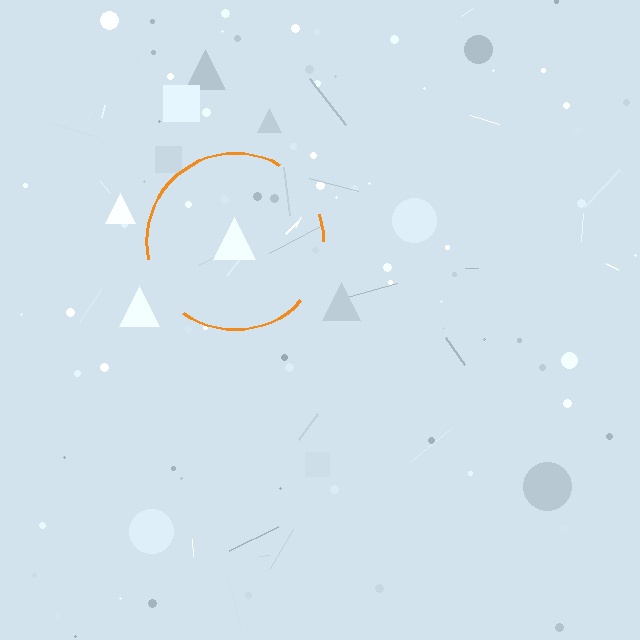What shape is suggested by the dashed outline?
The dashed outline suggests a circle.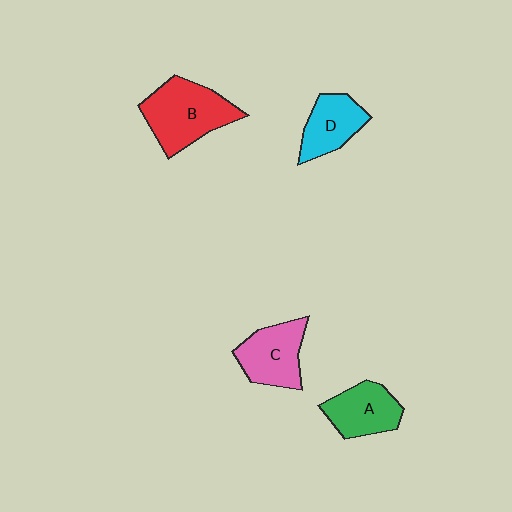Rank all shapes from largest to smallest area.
From largest to smallest: B (red), C (pink), A (green), D (cyan).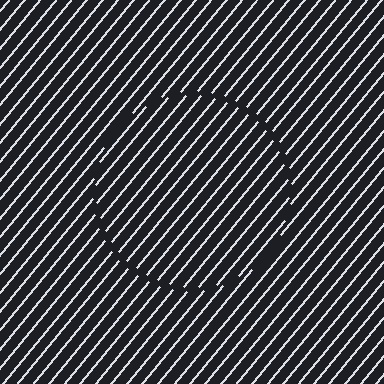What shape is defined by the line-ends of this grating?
An illusory circle. The interior of the shape contains the same grating, shifted by half a period — the contour is defined by the phase discontinuity where line-ends from the inner and outer gratings abut.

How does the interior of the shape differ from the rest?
The interior of the shape contains the same grating, shifted by half a period — the contour is defined by the phase discontinuity where line-ends from the inner and outer gratings abut.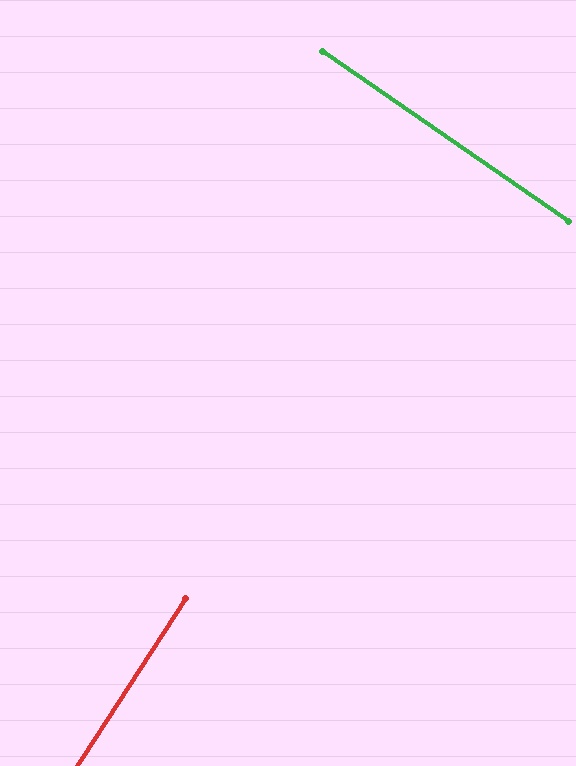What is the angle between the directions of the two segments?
Approximately 88 degrees.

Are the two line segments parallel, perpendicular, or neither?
Perpendicular — they meet at approximately 88°.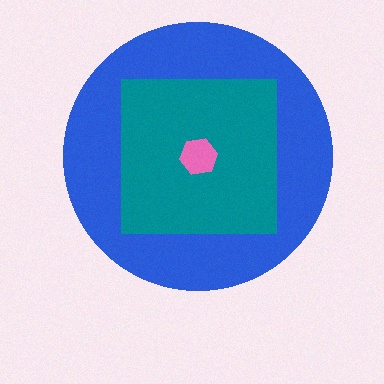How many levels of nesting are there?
3.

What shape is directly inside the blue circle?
The teal square.